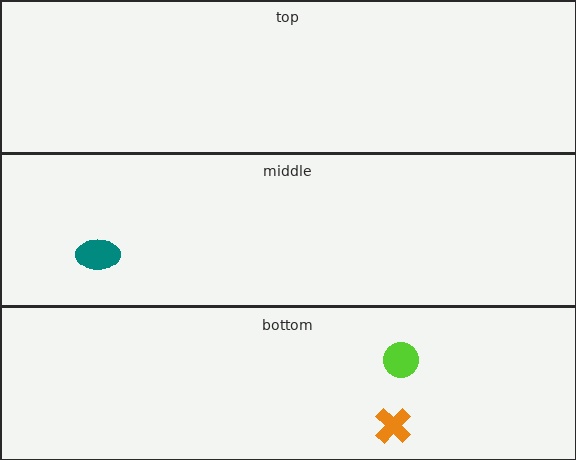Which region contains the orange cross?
The bottom region.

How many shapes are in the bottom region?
2.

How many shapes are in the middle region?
1.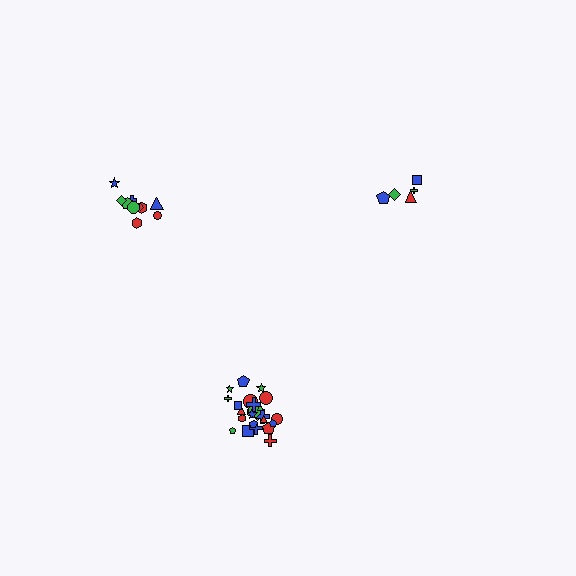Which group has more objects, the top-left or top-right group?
The top-left group.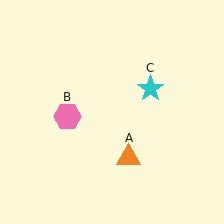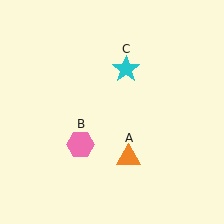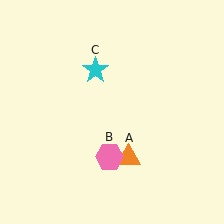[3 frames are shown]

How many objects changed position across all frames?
2 objects changed position: pink hexagon (object B), cyan star (object C).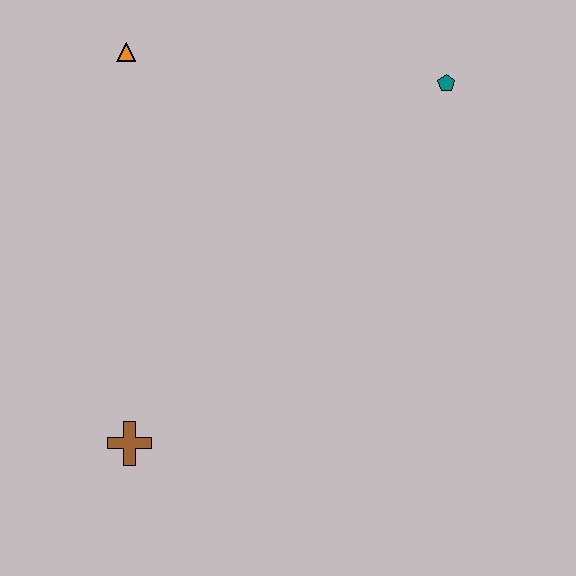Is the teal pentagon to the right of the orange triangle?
Yes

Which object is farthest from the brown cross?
The teal pentagon is farthest from the brown cross.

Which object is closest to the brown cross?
The orange triangle is closest to the brown cross.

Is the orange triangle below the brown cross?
No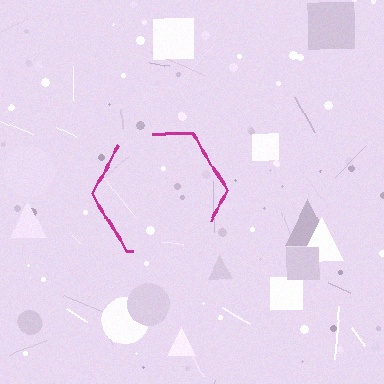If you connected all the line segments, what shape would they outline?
They would outline a hexagon.